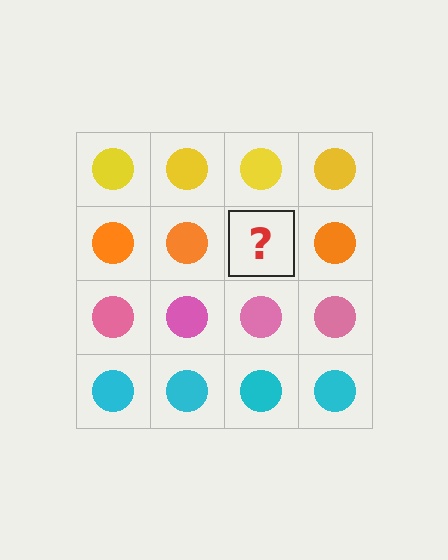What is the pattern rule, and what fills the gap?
The rule is that each row has a consistent color. The gap should be filled with an orange circle.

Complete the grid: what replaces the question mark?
The question mark should be replaced with an orange circle.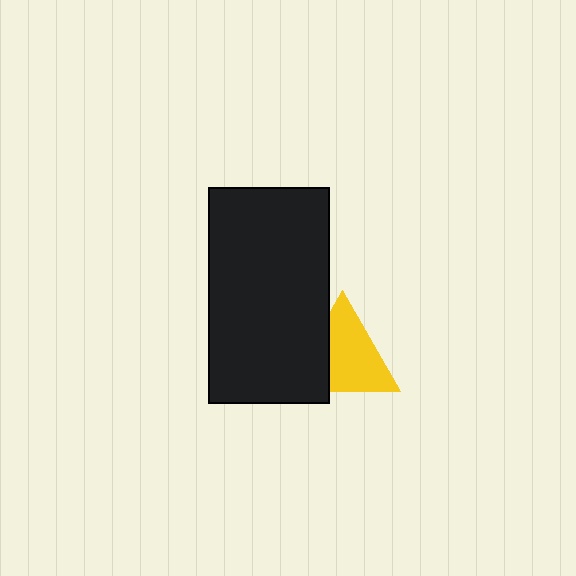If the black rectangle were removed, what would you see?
You would see the complete yellow triangle.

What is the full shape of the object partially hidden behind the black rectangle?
The partially hidden object is a yellow triangle.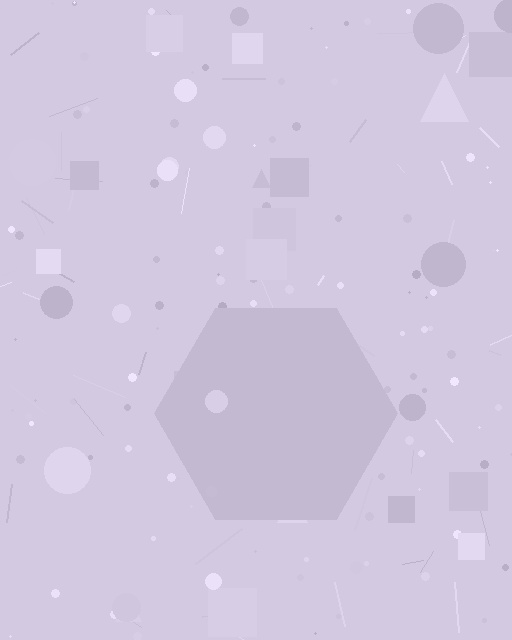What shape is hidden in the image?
A hexagon is hidden in the image.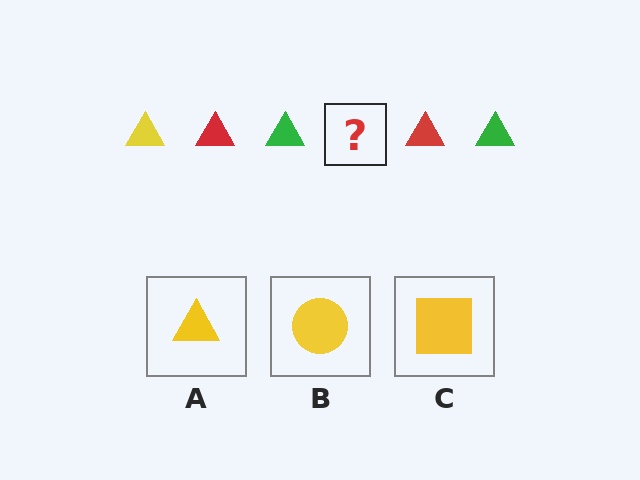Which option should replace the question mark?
Option A.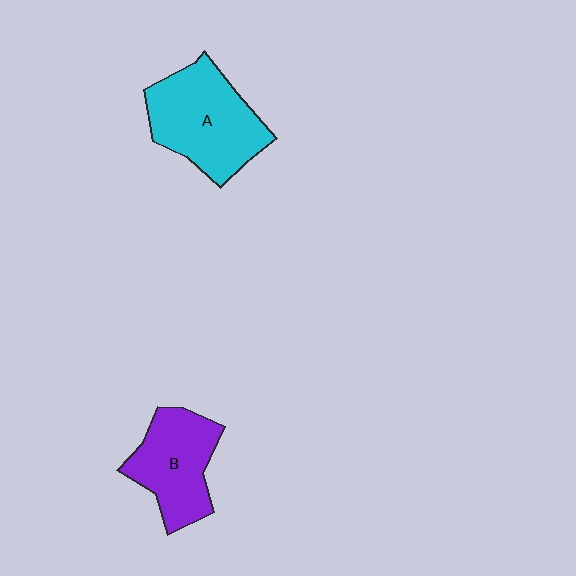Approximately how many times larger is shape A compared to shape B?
Approximately 1.3 times.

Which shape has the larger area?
Shape A (cyan).